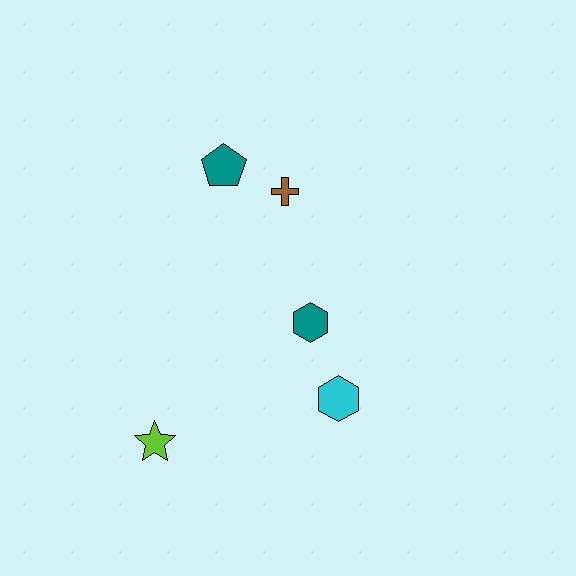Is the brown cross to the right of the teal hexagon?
No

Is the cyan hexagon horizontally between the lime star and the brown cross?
No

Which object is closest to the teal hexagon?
The cyan hexagon is closest to the teal hexagon.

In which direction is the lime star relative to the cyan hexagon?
The lime star is to the left of the cyan hexagon.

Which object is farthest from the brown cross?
The lime star is farthest from the brown cross.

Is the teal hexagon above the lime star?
Yes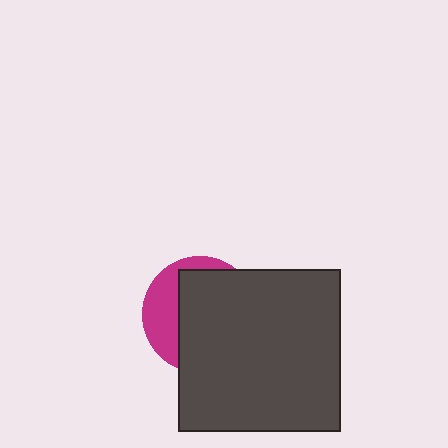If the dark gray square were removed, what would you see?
You would see the complete magenta circle.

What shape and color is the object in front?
The object in front is a dark gray square.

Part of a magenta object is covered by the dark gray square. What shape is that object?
It is a circle.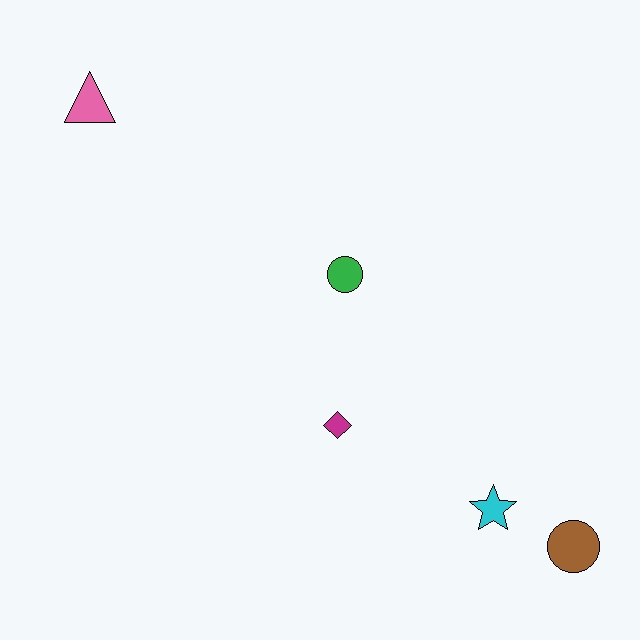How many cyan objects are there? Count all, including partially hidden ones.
There is 1 cyan object.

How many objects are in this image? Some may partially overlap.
There are 5 objects.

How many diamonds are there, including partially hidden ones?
There is 1 diamond.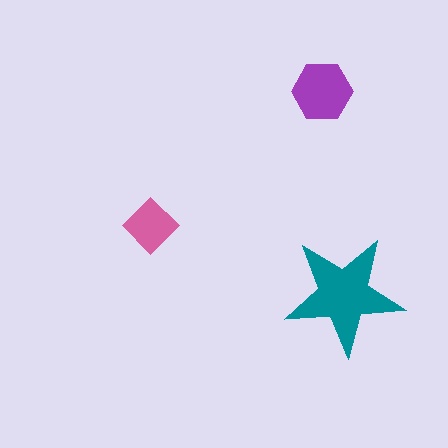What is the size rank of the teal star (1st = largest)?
1st.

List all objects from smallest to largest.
The pink diamond, the purple hexagon, the teal star.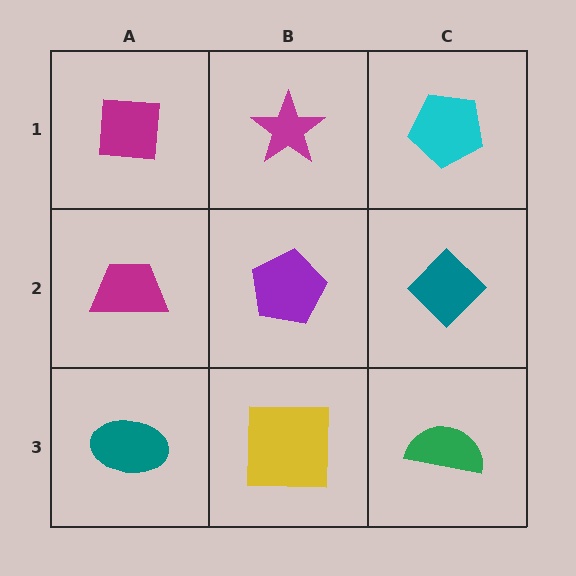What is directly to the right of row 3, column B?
A green semicircle.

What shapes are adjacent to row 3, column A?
A magenta trapezoid (row 2, column A), a yellow square (row 3, column B).